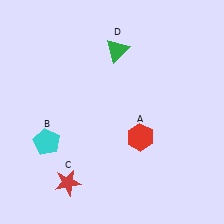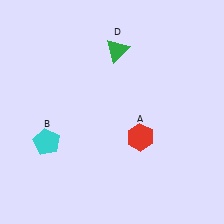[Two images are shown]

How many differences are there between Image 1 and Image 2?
There is 1 difference between the two images.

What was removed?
The red star (C) was removed in Image 2.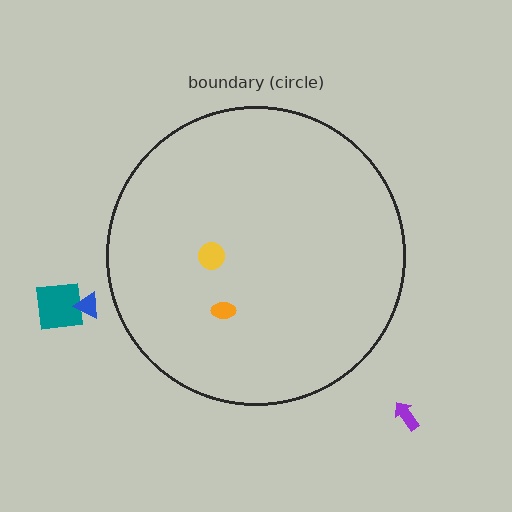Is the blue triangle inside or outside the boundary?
Outside.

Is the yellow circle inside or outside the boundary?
Inside.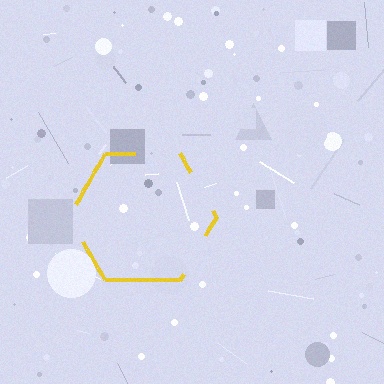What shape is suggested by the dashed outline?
The dashed outline suggests a hexagon.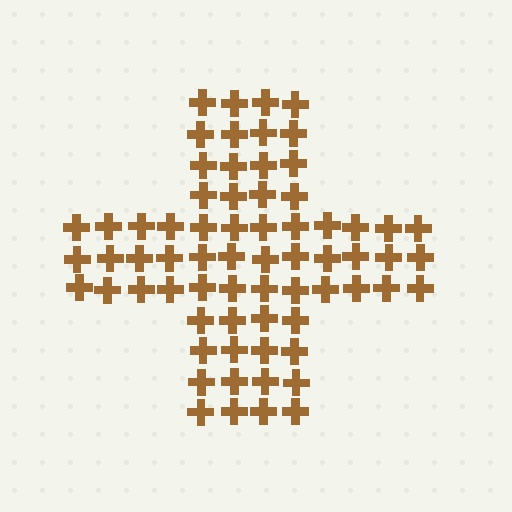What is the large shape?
The large shape is a cross.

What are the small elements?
The small elements are crosses.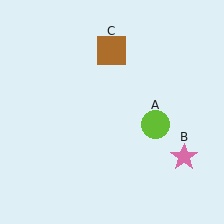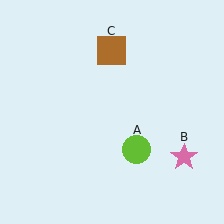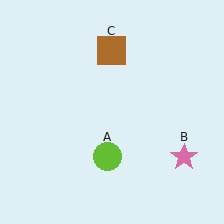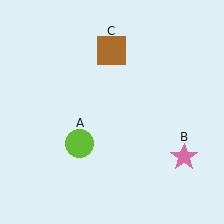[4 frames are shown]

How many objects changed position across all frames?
1 object changed position: lime circle (object A).